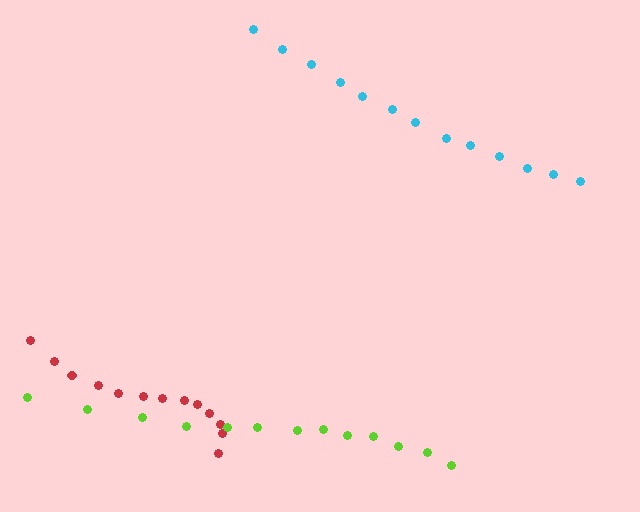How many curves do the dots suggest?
There are 3 distinct paths.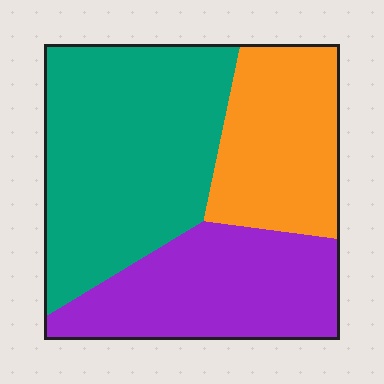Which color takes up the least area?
Orange, at roughly 25%.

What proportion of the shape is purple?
Purple covers around 30% of the shape.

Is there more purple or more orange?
Purple.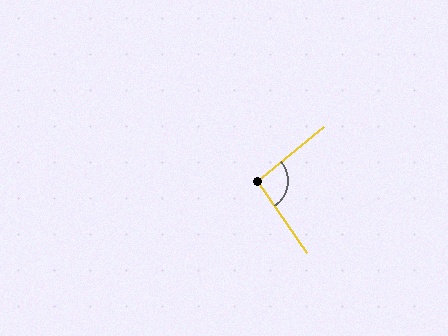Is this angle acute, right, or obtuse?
It is approximately a right angle.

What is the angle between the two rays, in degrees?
Approximately 95 degrees.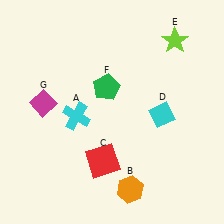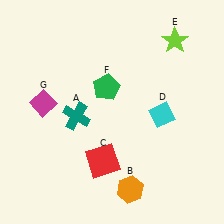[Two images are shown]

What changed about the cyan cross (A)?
In Image 1, A is cyan. In Image 2, it changed to teal.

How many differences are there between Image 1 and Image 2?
There is 1 difference between the two images.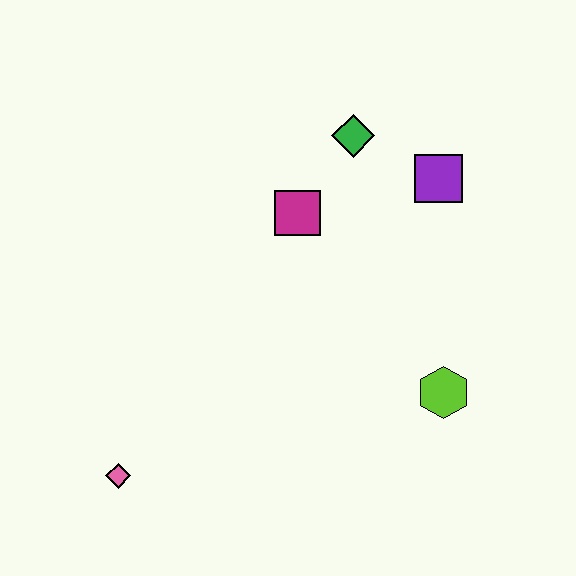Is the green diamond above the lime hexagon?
Yes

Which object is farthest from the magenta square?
The pink diamond is farthest from the magenta square.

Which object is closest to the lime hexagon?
The purple square is closest to the lime hexagon.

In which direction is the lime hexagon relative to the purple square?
The lime hexagon is below the purple square.